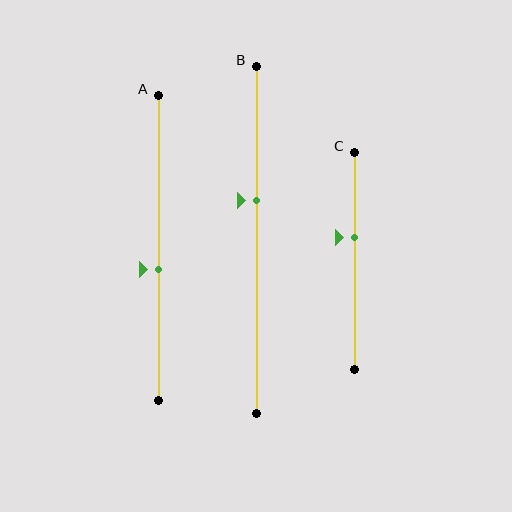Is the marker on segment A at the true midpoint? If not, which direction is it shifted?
No, the marker on segment A is shifted downward by about 7% of the segment length.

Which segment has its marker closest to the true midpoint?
Segment A has its marker closest to the true midpoint.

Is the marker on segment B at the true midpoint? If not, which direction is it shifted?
No, the marker on segment B is shifted upward by about 11% of the segment length.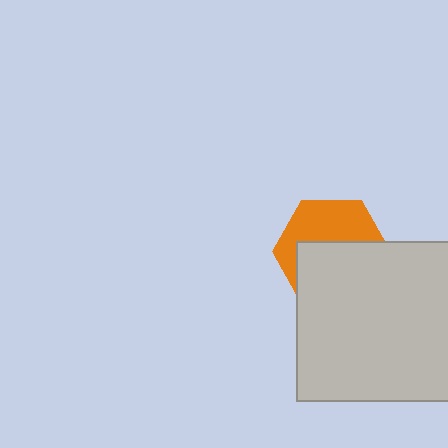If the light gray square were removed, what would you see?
You would see the complete orange hexagon.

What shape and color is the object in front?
The object in front is a light gray square.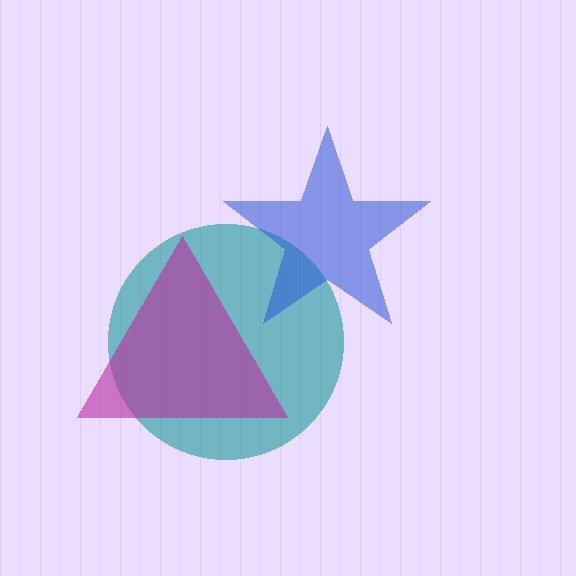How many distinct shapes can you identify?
There are 3 distinct shapes: a teal circle, a magenta triangle, a blue star.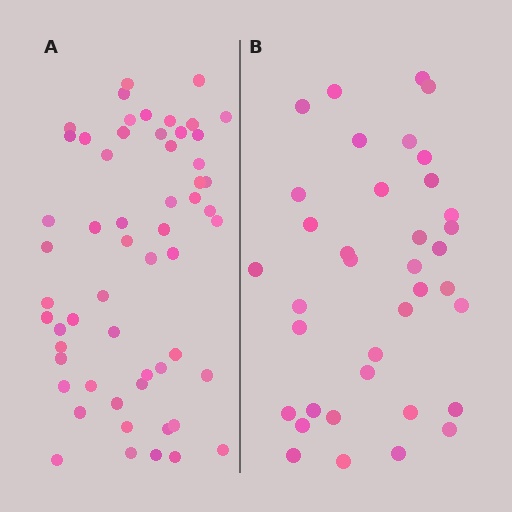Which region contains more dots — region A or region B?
Region A (the left region) has more dots.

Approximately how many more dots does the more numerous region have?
Region A has approximately 20 more dots than region B.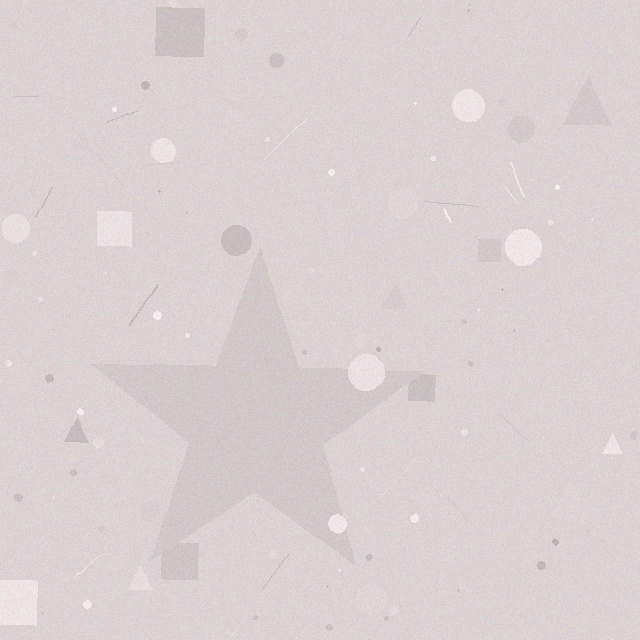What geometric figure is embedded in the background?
A star is embedded in the background.